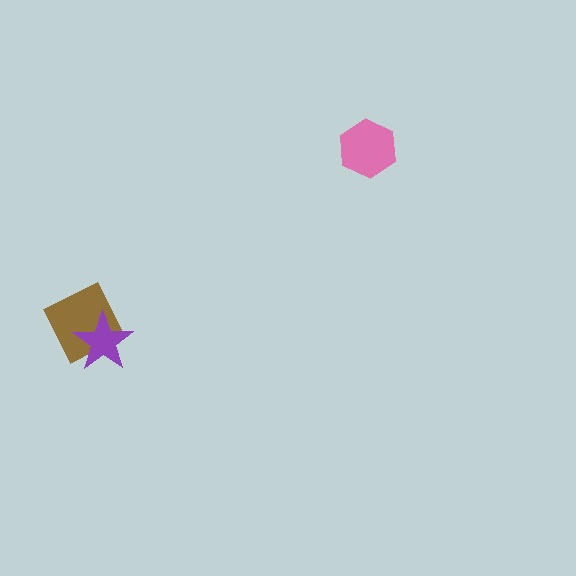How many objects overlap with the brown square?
1 object overlaps with the brown square.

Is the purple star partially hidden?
No, no other shape covers it.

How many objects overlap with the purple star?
1 object overlaps with the purple star.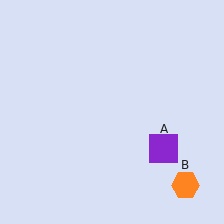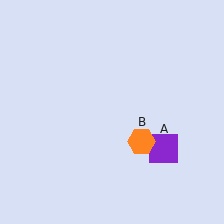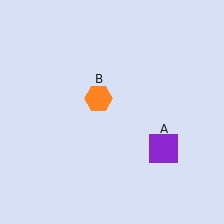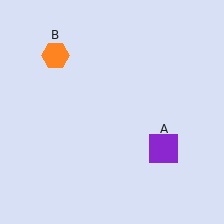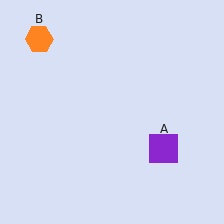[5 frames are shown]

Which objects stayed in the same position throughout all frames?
Purple square (object A) remained stationary.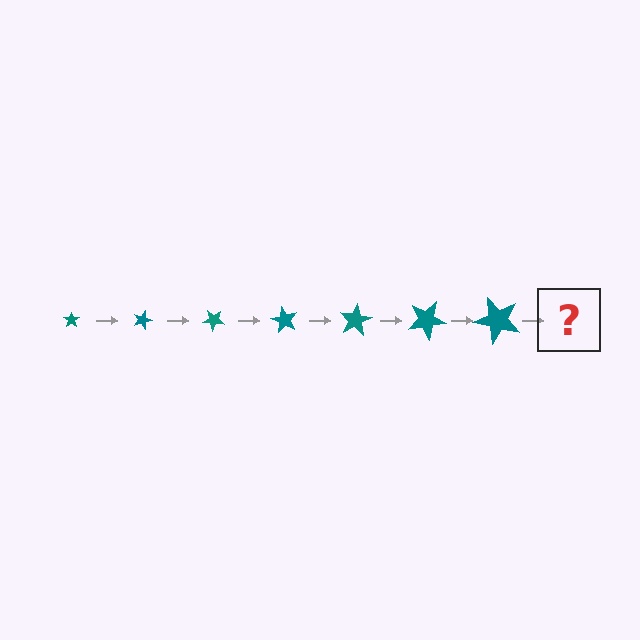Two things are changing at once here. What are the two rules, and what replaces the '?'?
The two rules are that the star grows larger each step and it rotates 20 degrees each step. The '?' should be a star, larger than the previous one and rotated 140 degrees from the start.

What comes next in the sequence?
The next element should be a star, larger than the previous one and rotated 140 degrees from the start.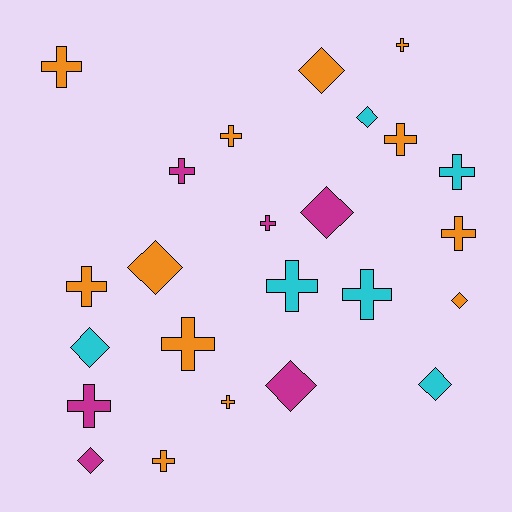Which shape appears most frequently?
Cross, with 15 objects.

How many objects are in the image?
There are 24 objects.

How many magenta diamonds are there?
There are 3 magenta diamonds.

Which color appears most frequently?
Orange, with 12 objects.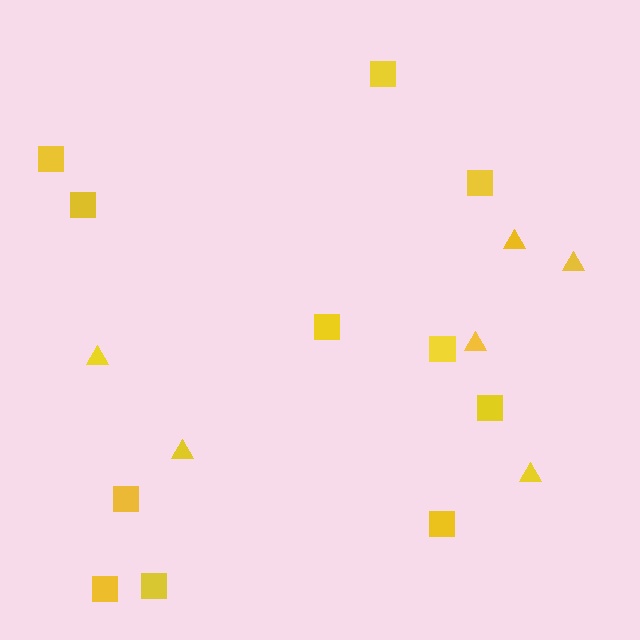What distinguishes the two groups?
There are 2 groups: one group of triangles (6) and one group of squares (11).